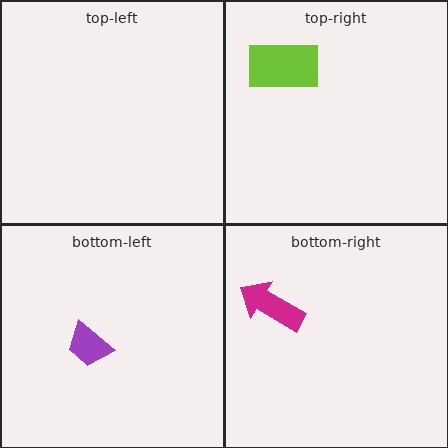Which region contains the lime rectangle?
The top-right region.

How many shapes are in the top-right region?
1.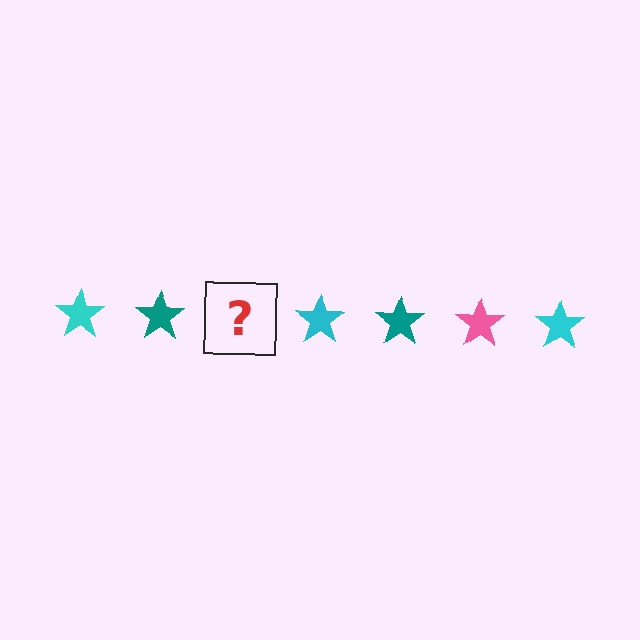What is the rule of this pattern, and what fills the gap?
The rule is that the pattern cycles through cyan, teal, pink stars. The gap should be filled with a pink star.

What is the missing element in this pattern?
The missing element is a pink star.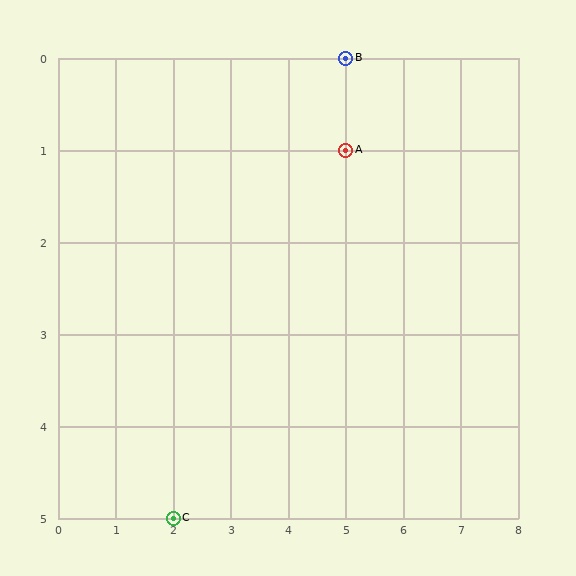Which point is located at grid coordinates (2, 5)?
Point C is at (2, 5).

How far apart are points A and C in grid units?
Points A and C are 3 columns and 4 rows apart (about 5.0 grid units diagonally).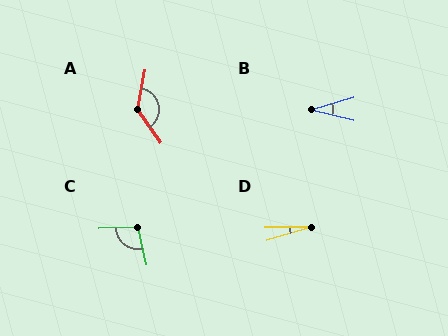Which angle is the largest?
A, at approximately 134 degrees.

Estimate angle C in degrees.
Approximately 100 degrees.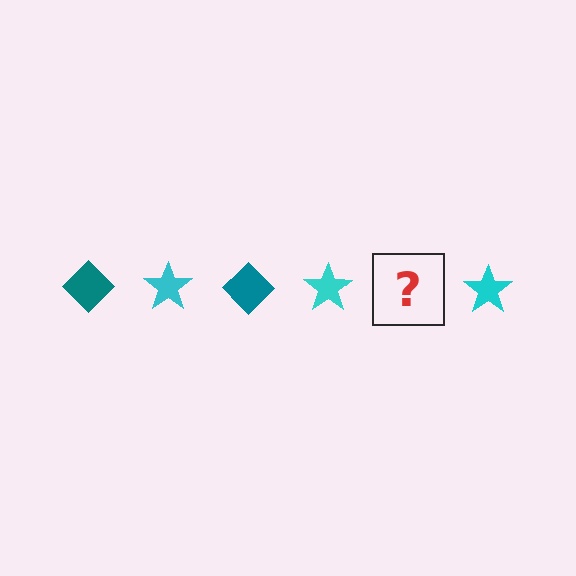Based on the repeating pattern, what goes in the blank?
The blank should be a teal diamond.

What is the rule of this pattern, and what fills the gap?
The rule is that the pattern alternates between teal diamond and cyan star. The gap should be filled with a teal diamond.